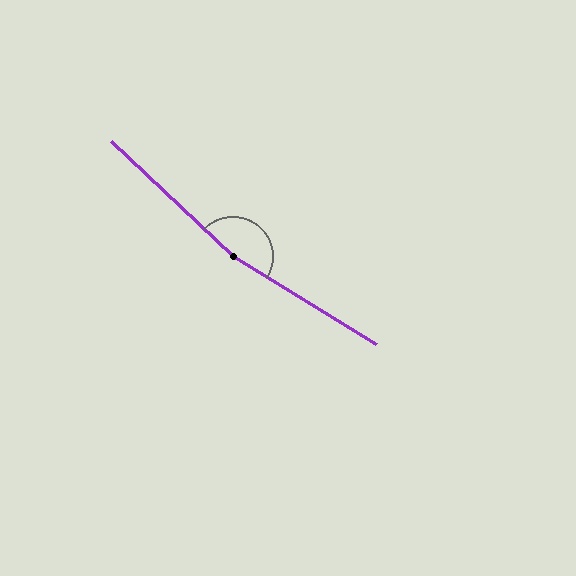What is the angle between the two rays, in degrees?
Approximately 168 degrees.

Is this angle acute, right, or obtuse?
It is obtuse.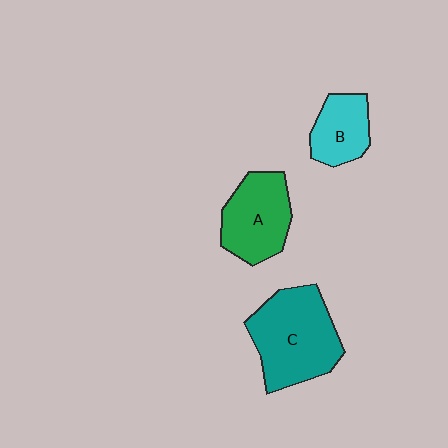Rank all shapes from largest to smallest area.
From largest to smallest: C (teal), A (green), B (cyan).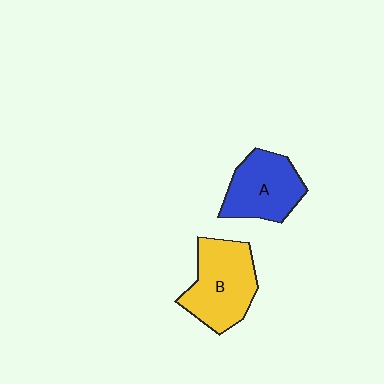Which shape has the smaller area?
Shape A (blue).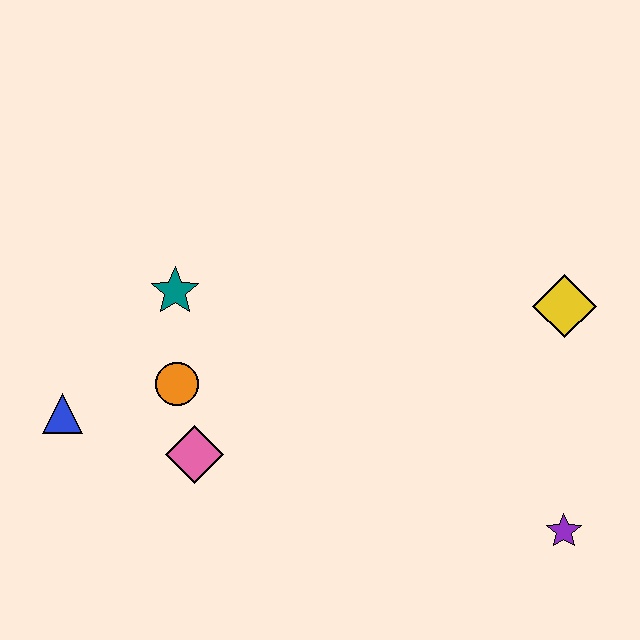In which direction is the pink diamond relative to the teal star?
The pink diamond is below the teal star.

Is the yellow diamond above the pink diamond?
Yes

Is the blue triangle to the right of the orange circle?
No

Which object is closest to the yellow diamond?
The purple star is closest to the yellow diamond.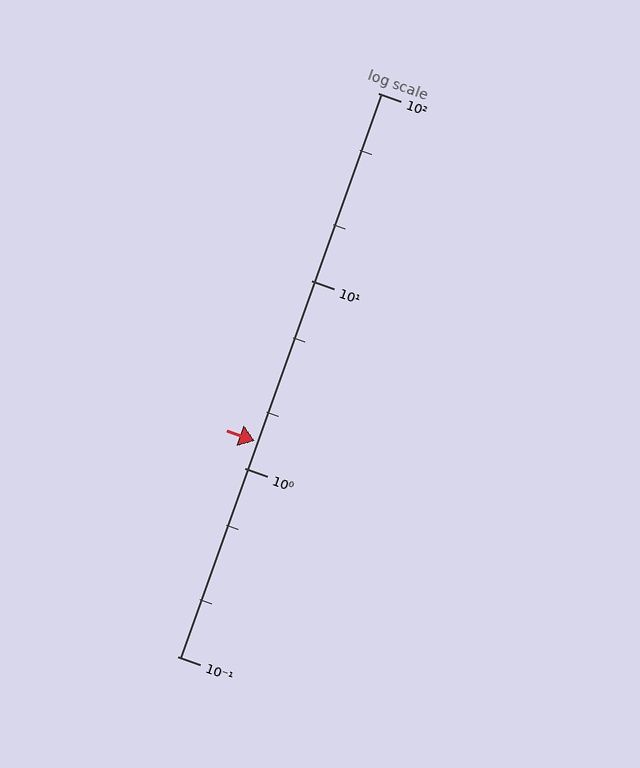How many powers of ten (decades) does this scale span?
The scale spans 3 decades, from 0.1 to 100.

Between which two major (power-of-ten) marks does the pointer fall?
The pointer is between 1 and 10.